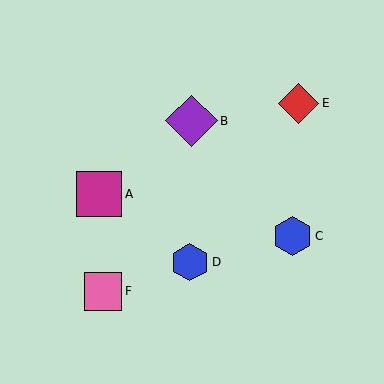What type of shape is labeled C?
Shape C is a blue hexagon.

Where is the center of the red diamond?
The center of the red diamond is at (299, 103).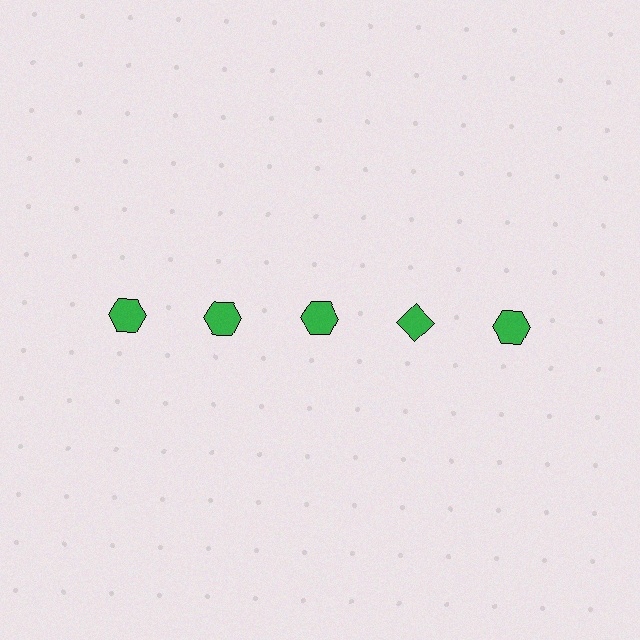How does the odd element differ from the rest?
It has a different shape: diamond instead of hexagon.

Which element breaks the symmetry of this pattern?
The green diamond in the top row, second from right column breaks the symmetry. All other shapes are green hexagons.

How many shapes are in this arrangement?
There are 5 shapes arranged in a grid pattern.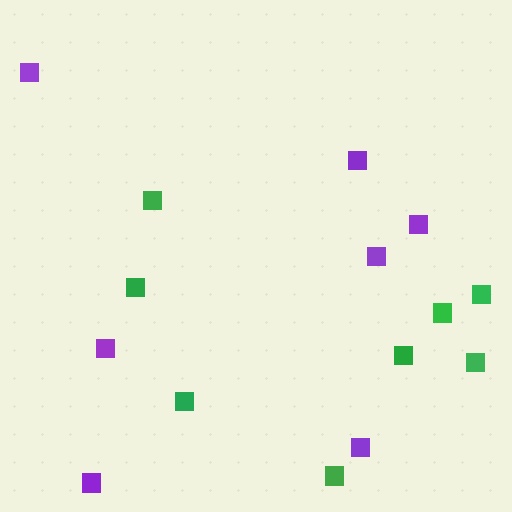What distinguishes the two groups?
There are 2 groups: one group of green squares (8) and one group of purple squares (7).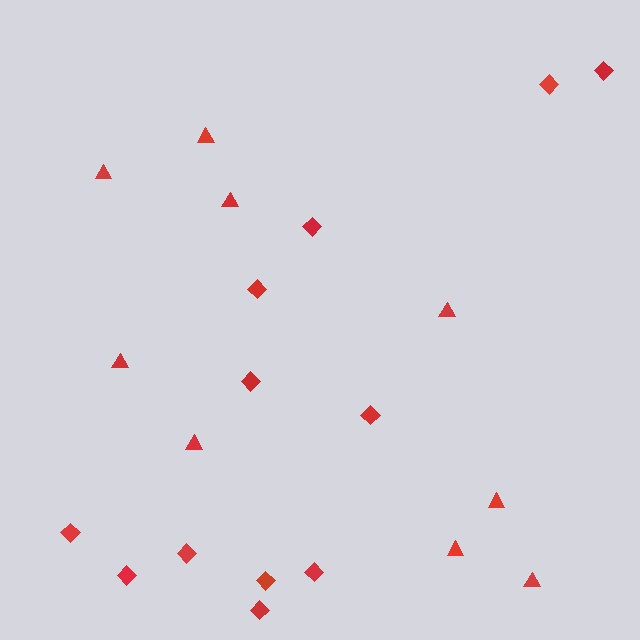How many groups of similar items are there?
There are 2 groups: one group of diamonds (12) and one group of triangles (9).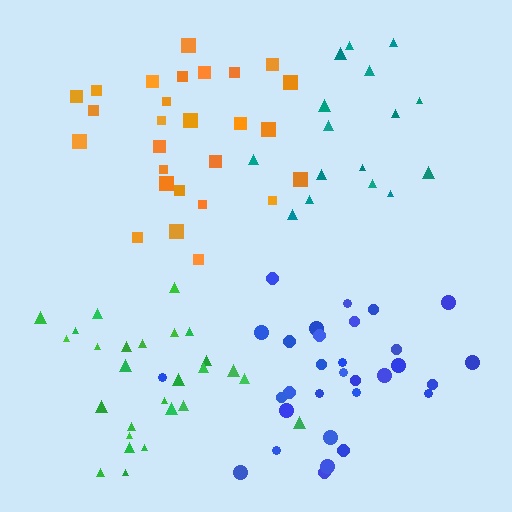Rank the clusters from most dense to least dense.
green, blue, orange, teal.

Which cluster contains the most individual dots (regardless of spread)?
Blue (31).